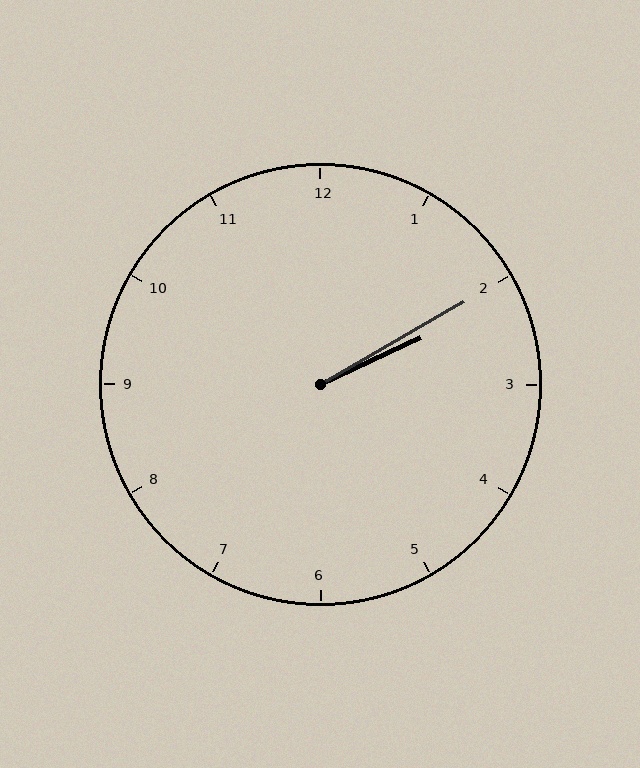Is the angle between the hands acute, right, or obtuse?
It is acute.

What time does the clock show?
2:10.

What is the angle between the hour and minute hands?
Approximately 5 degrees.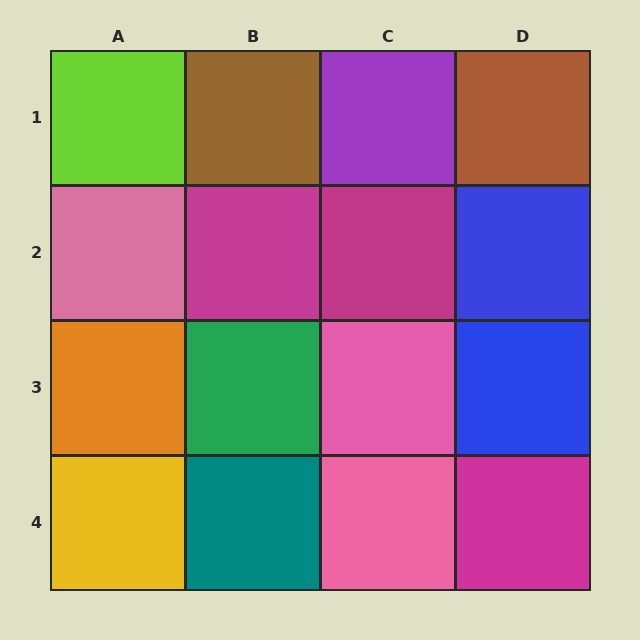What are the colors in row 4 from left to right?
Yellow, teal, pink, magenta.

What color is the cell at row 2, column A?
Pink.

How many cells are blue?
2 cells are blue.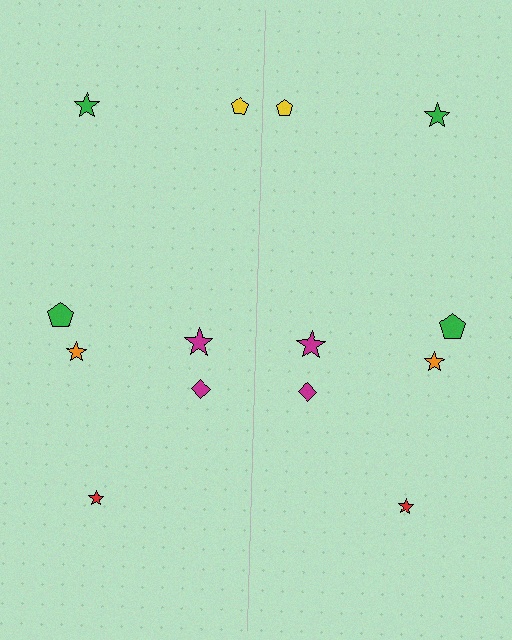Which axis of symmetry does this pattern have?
The pattern has a vertical axis of symmetry running through the center of the image.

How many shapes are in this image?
There are 14 shapes in this image.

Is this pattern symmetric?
Yes, this pattern has bilateral (reflection) symmetry.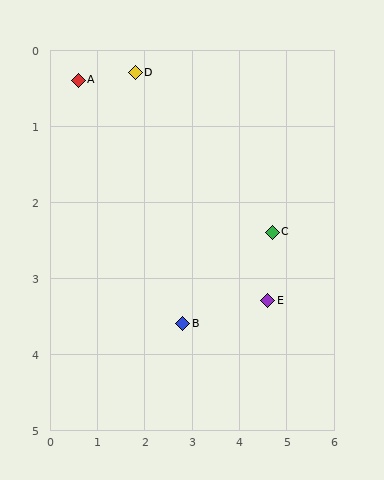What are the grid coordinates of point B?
Point B is at approximately (2.8, 3.6).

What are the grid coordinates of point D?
Point D is at approximately (1.8, 0.3).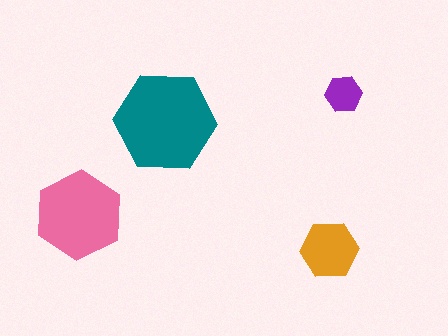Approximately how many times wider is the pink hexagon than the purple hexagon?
About 2.5 times wider.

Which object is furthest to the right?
The purple hexagon is rightmost.